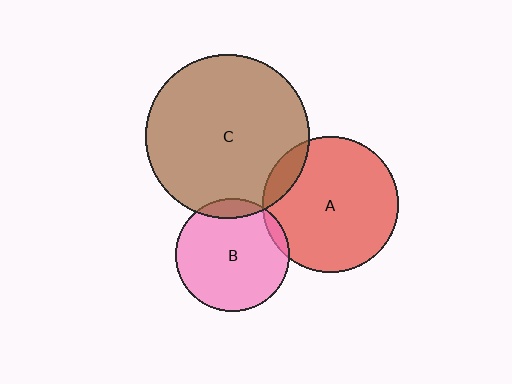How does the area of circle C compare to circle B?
Approximately 2.1 times.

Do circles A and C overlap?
Yes.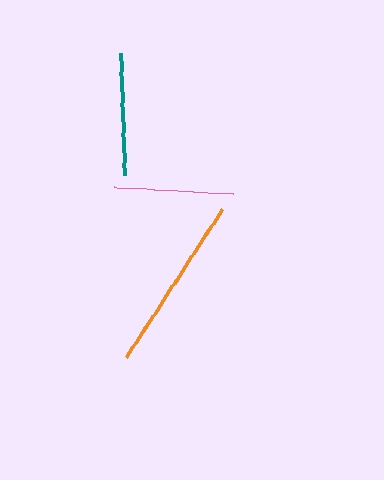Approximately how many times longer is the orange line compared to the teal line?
The orange line is approximately 1.4 times the length of the teal line.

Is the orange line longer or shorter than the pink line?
The orange line is longer than the pink line.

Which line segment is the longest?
The orange line is the longest at approximately 176 pixels.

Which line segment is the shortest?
The pink line is the shortest at approximately 119 pixels.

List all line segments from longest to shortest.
From longest to shortest: orange, teal, pink.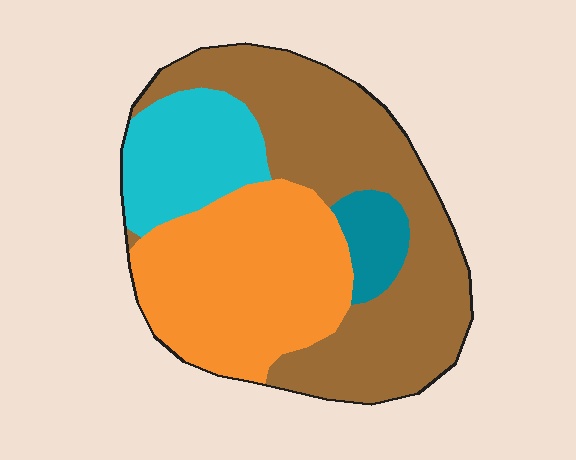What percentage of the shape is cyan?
Cyan takes up about one sixth (1/6) of the shape.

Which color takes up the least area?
Teal, at roughly 5%.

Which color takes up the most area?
Brown, at roughly 45%.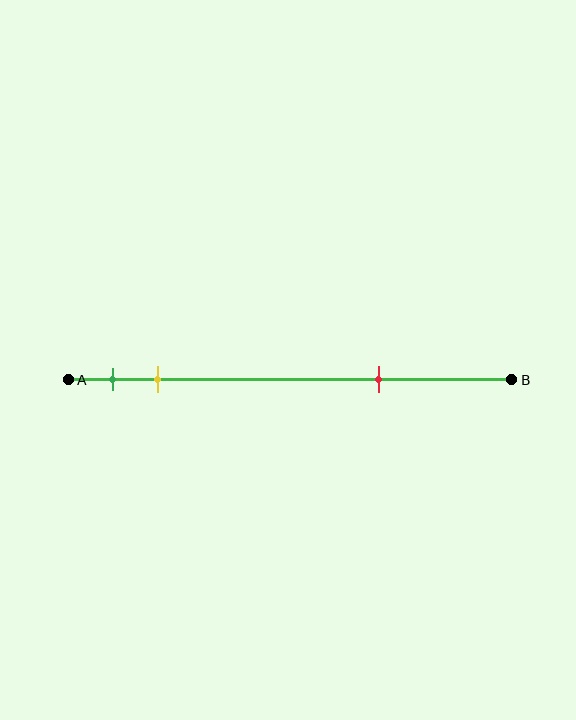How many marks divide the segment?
There are 3 marks dividing the segment.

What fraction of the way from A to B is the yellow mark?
The yellow mark is approximately 20% (0.2) of the way from A to B.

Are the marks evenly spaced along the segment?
No, the marks are not evenly spaced.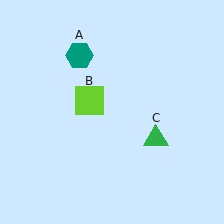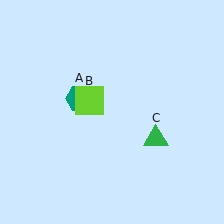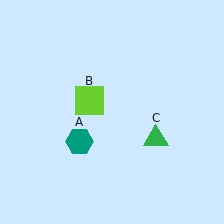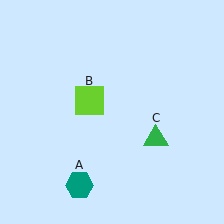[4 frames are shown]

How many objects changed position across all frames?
1 object changed position: teal hexagon (object A).